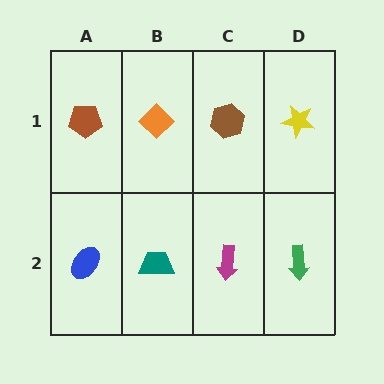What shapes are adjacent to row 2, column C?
A brown hexagon (row 1, column C), a teal trapezoid (row 2, column B), a green arrow (row 2, column D).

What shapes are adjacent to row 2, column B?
An orange diamond (row 1, column B), a blue ellipse (row 2, column A), a magenta arrow (row 2, column C).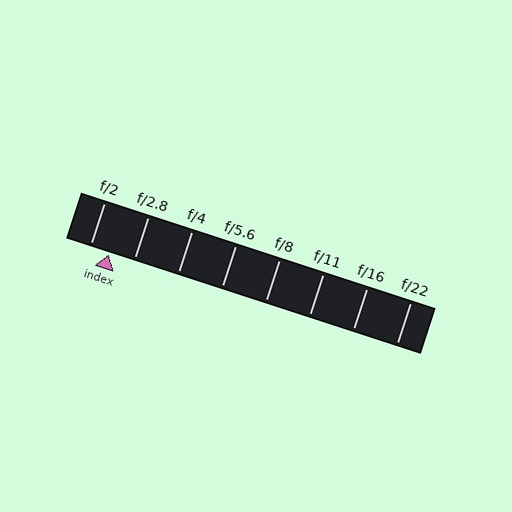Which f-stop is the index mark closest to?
The index mark is closest to f/2.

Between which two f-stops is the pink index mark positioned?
The index mark is between f/2 and f/2.8.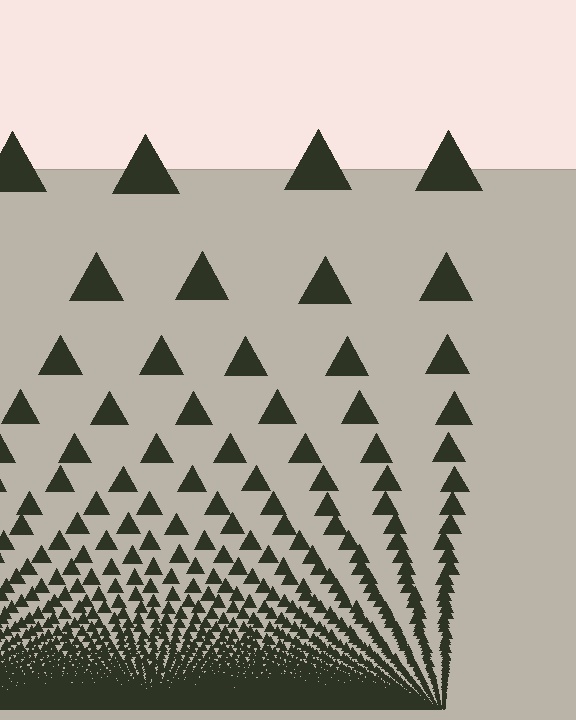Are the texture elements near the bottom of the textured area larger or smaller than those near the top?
Smaller. The gradient is inverted — elements near the bottom are smaller and denser.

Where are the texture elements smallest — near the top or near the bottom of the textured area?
Near the bottom.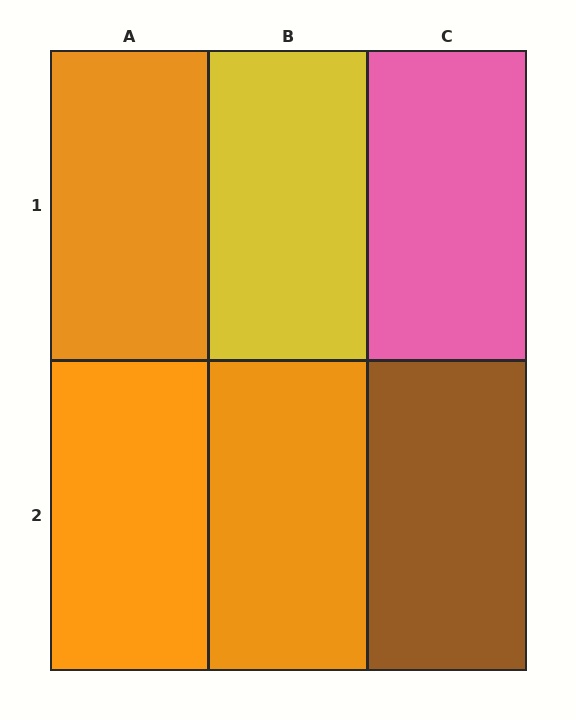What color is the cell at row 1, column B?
Yellow.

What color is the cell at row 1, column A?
Orange.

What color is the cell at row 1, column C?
Pink.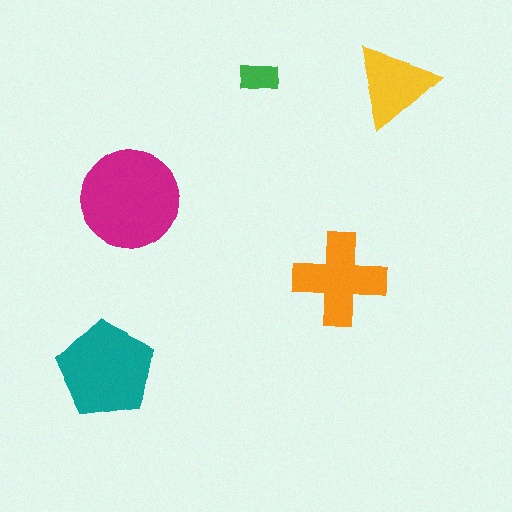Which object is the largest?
The magenta circle.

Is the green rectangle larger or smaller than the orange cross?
Smaller.